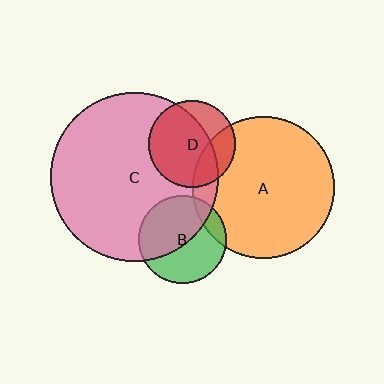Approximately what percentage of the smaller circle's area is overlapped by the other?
Approximately 70%.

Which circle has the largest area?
Circle C (pink).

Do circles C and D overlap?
Yes.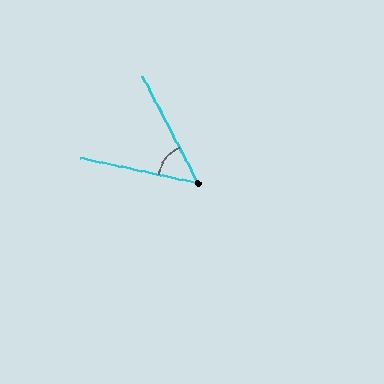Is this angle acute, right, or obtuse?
It is acute.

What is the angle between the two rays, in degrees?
Approximately 50 degrees.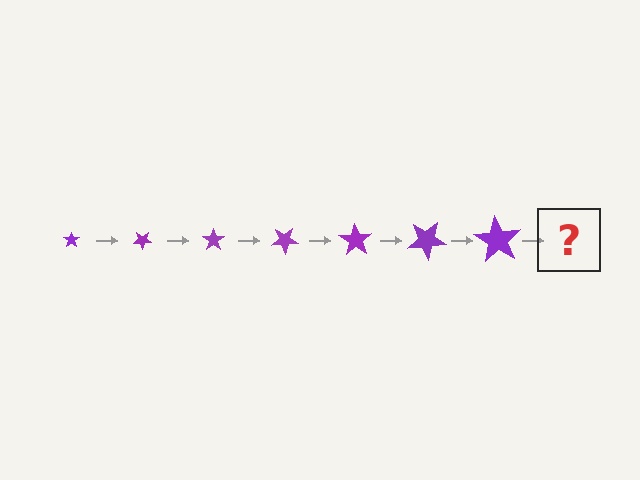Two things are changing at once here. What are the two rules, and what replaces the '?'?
The two rules are that the star grows larger each step and it rotates 35 degrees each step. The '?' should be a star, larger than the previous one and rotated 245 degrees from the start.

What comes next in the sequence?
The next element should be a star, larger than the previous one and rotated 245 degrees from the start.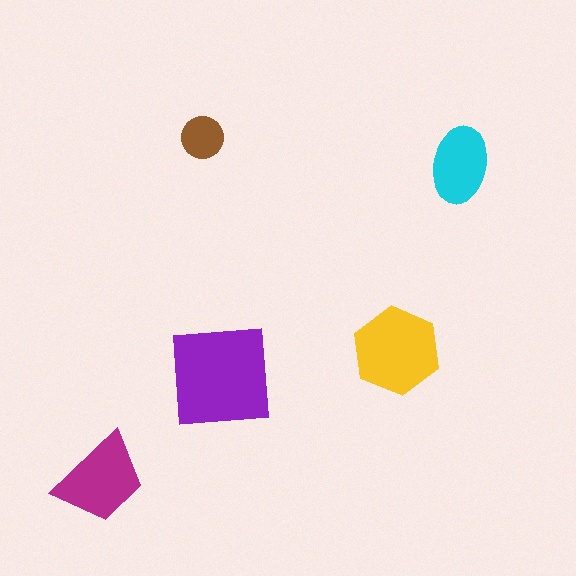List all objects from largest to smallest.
The purple square, the yellow hexagon, the magenta trapezoid, the cyan ellipse, the brown circle.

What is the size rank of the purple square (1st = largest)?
1st.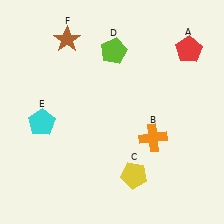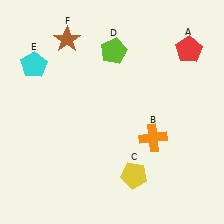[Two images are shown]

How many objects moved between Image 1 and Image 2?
1 object moved between the two images.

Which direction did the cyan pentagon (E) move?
The cyan pentagon (E) moved up.